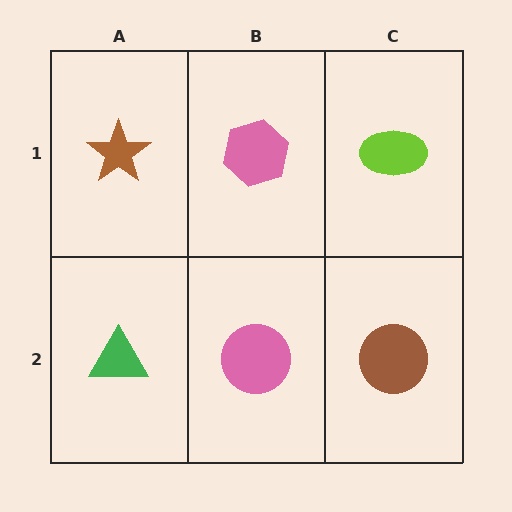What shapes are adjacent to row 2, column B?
A pink hexagon (row 1, column B), a green triangle (row 2, column A), a brown circle (row 2, column C).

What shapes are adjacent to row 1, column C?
A brown circle (row 2, column C), a pink hexagon (row 1, column B).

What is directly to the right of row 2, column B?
A brown circle.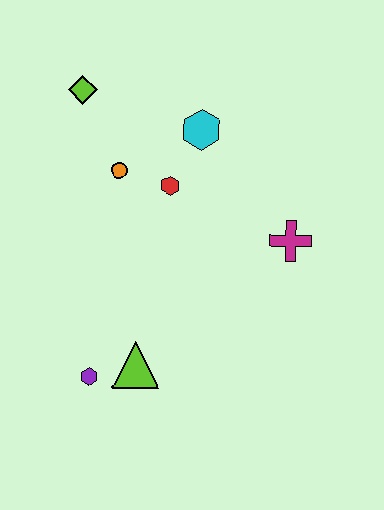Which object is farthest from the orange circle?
The purple hexagon is farthest from the orange circle.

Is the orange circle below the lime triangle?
No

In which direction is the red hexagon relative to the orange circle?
The red hexagon is to the right of the orange circle.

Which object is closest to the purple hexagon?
The lime triangle is closest to the purple hexagon.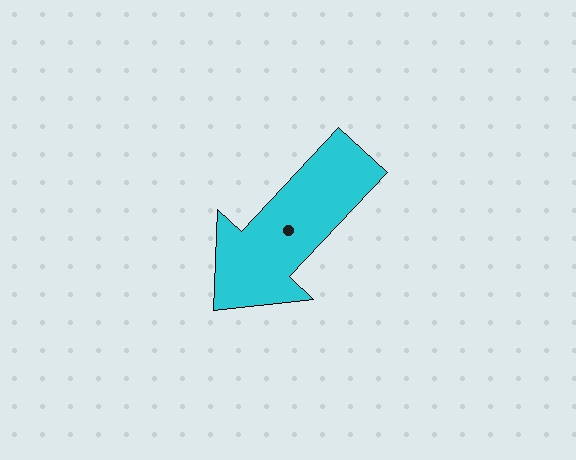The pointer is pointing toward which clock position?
Roughly 7 o'clock.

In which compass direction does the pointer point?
Southwest.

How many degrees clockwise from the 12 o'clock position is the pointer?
Approximately 223 degrees.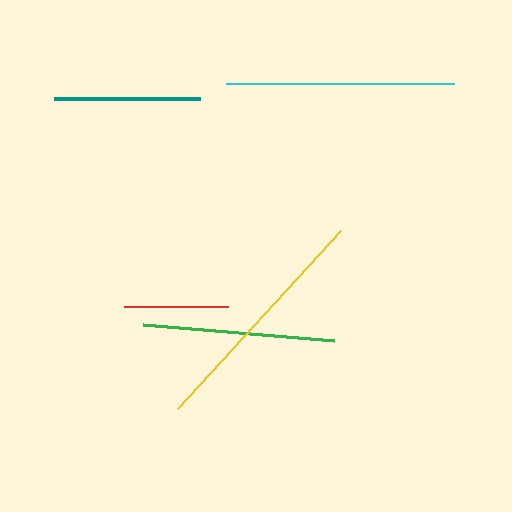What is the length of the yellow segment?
The yellow segment is approximately 242 pixels long.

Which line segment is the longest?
The yellow line is the longest at approximately 242 pixels.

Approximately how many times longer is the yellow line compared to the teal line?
The yellow line is approximately 1.7 times the length of the teal line.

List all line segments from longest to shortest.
From longest to shortest: yellow, cyan, green, teal, red.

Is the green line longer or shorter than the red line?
The green line is longer than the red line.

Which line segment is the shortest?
The red line is the shortest at approximately 104 pixels.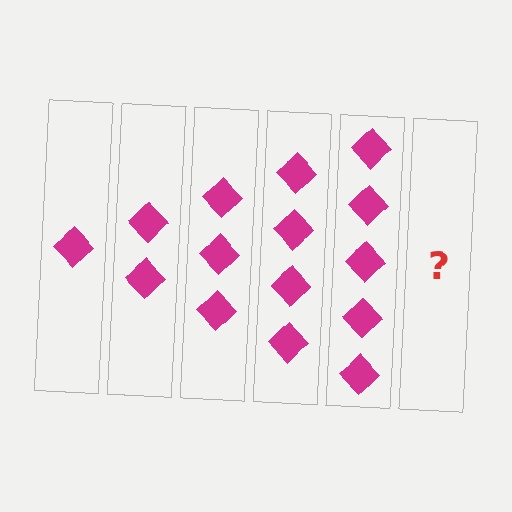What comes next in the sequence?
The next element should be 6 diamonds.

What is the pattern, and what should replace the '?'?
The pattern is that each step adds one more diamond. The '?' should be 6 diamonds.